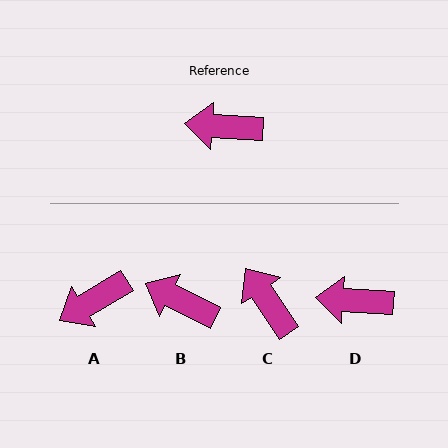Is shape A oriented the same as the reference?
No, it is off by about 35 degrees.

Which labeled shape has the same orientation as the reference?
D.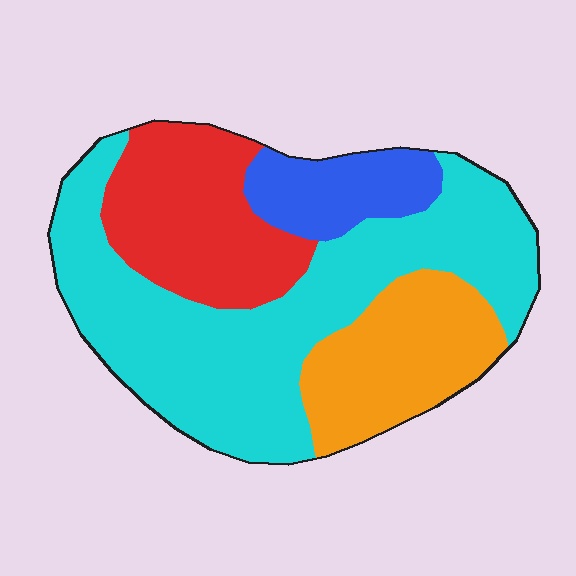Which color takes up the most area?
Cyan, at roughly 50%.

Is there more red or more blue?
Red.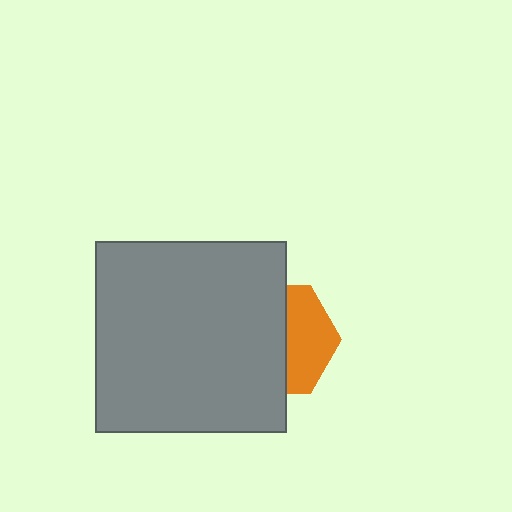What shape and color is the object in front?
The object in front is a gray square.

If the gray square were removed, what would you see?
You would see the complete orange hexagon.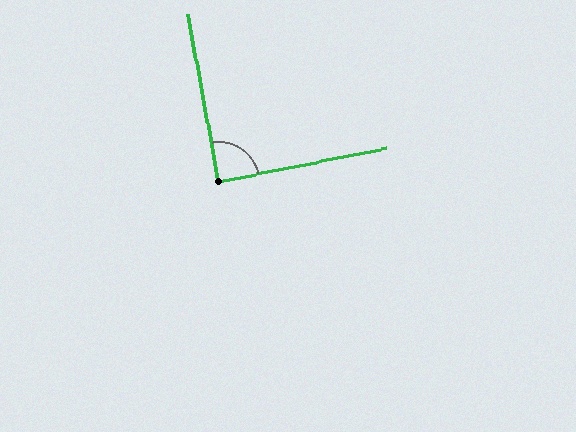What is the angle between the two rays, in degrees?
Approximately 89 degrees.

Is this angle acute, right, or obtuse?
It is approximately a right angle.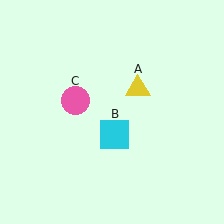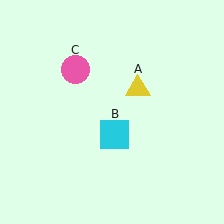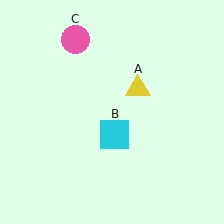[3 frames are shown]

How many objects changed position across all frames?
1 object changed position: pink circle (object C).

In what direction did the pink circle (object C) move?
The pink circle (object C) moved up.